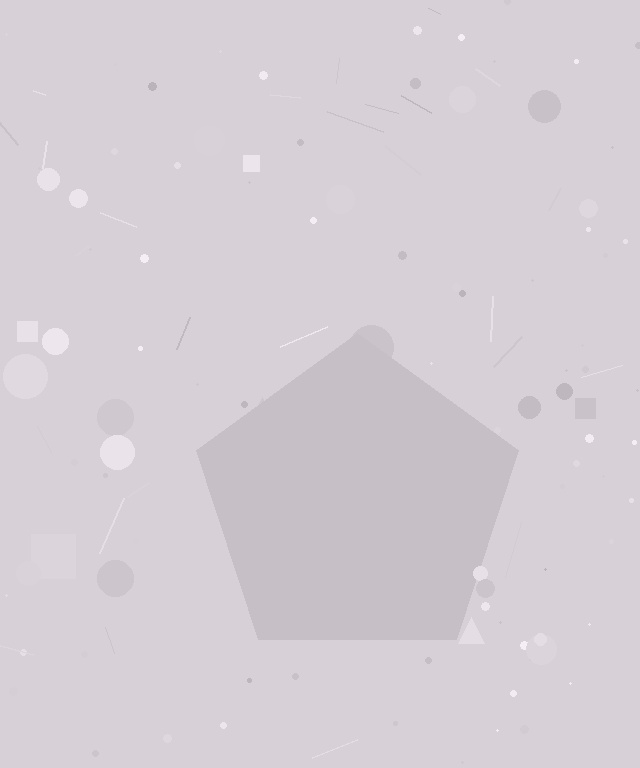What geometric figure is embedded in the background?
A pentagon is embedded in the background.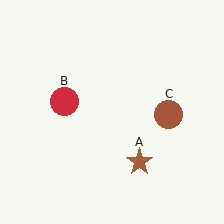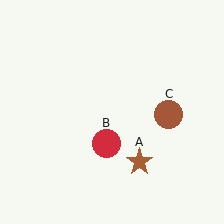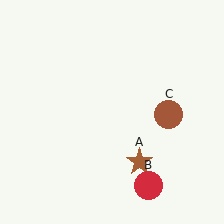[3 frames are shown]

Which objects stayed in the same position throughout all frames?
Brown star (object A) and brown circle (object C) remained stationary.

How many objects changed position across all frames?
1 object changed position: red circle (object B).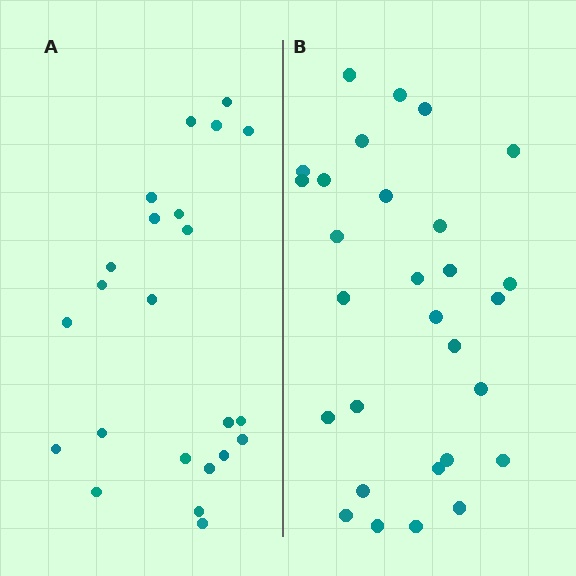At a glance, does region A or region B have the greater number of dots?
Region B (the right region) has more dots.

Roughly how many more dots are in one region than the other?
Region B has about 6 more dots than region A.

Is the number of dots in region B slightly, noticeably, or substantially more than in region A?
Region B has noticeably more, but not dramatically so. The ratio is roughly 1.3 to 1.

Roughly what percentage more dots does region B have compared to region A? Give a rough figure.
About 25% more.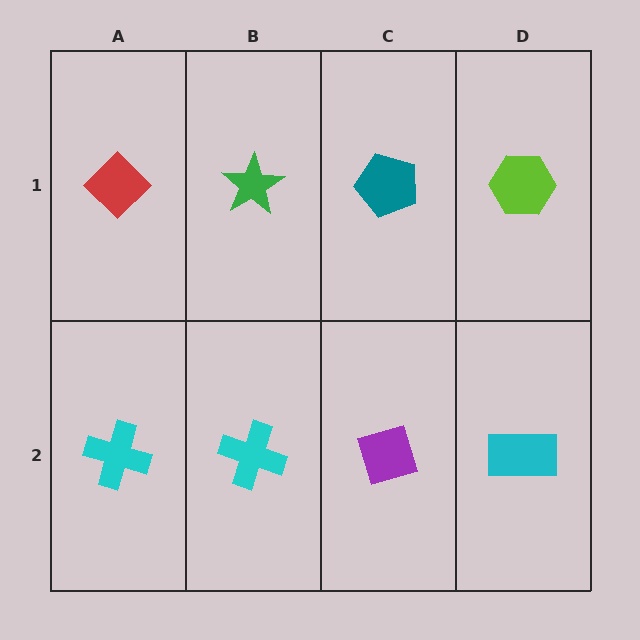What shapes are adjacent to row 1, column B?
A cyan cross (row 2, column B), a red diamond (row 1, column A), a teal pentagon (row 1, column C).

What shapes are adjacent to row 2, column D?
A lime hexagon (row 1, column D), a purple diamond (row 2, column C).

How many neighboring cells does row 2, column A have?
2.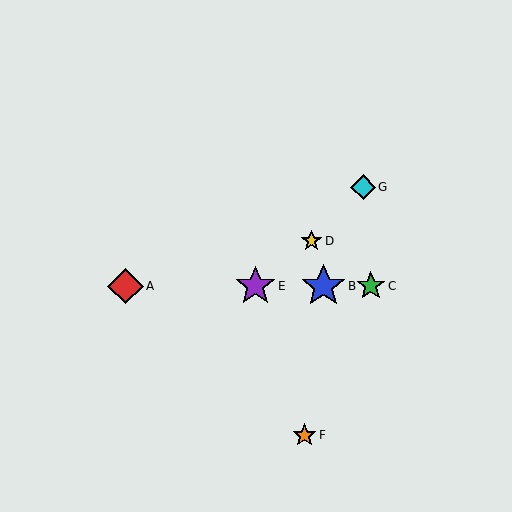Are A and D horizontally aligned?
No, A is at y≈286 and D is at y≈241.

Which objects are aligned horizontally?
Objects A, B, C, E are aligned horizontally.